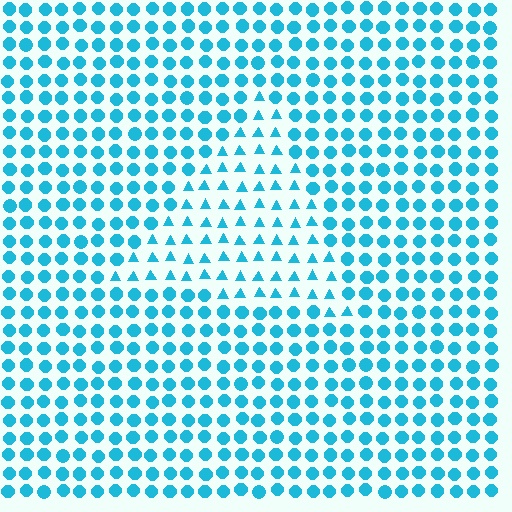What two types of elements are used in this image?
The image uses triangles inside the triangle region and circles outside it.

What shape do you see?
I see a triangle.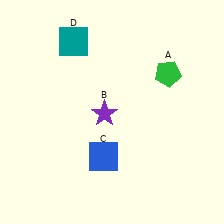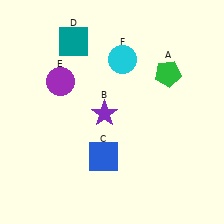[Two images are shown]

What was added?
A purple circle (E), a cyan circle (F) were added in Image 2.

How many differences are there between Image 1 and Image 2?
There are 2 differences between the two images.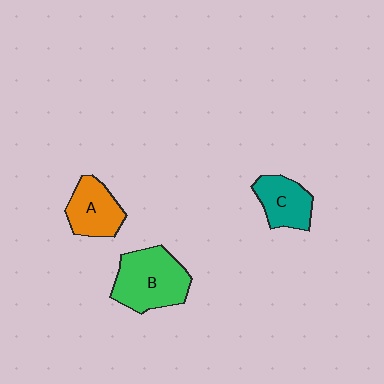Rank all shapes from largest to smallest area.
From largest to smallest: B (green), A (orange), C (teal).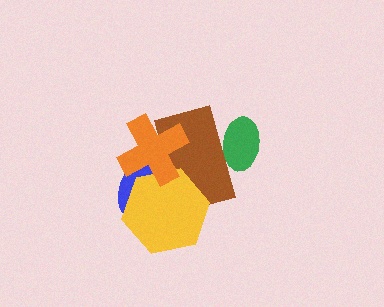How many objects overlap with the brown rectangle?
4 objects overlap with the brown rectangle.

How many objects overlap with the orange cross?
3 objects overlap with the orange cross.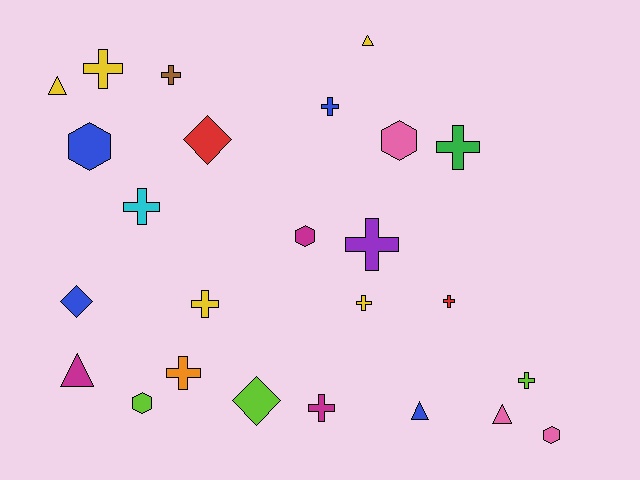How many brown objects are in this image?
There is 1 brown object.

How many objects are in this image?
There are 25 objects.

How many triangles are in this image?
There are 5 triangles.